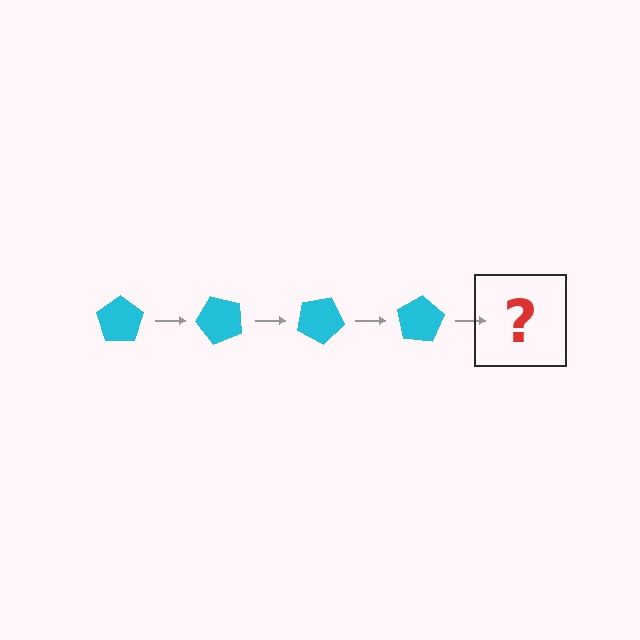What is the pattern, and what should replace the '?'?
The pattern is that the pentagon rotates 50 degrees each step. The '?' should be a cyan pentagon rotated 200 degrees.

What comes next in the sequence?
The next element should be a cyan pentagon rotated 200 degrees.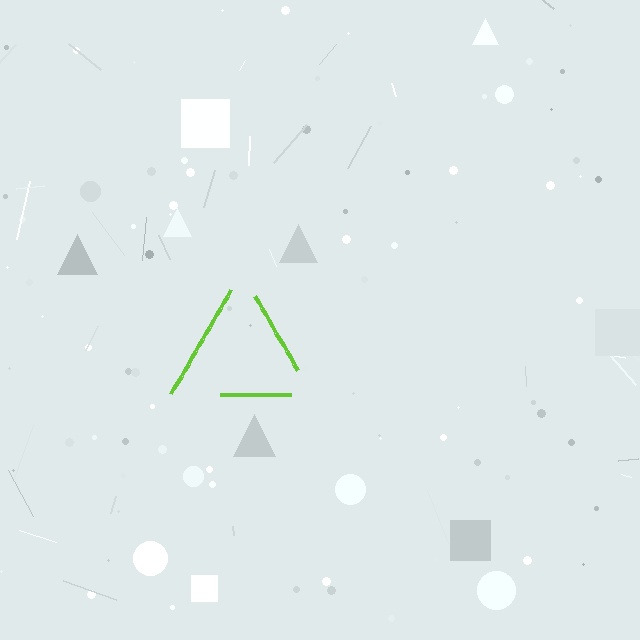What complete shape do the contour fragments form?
The contour fragments form a triangle.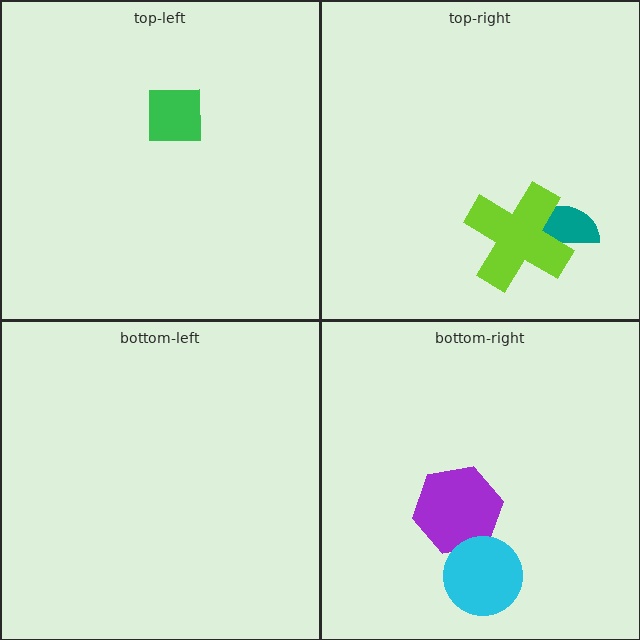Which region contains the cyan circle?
The bottom-right region.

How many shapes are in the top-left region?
1.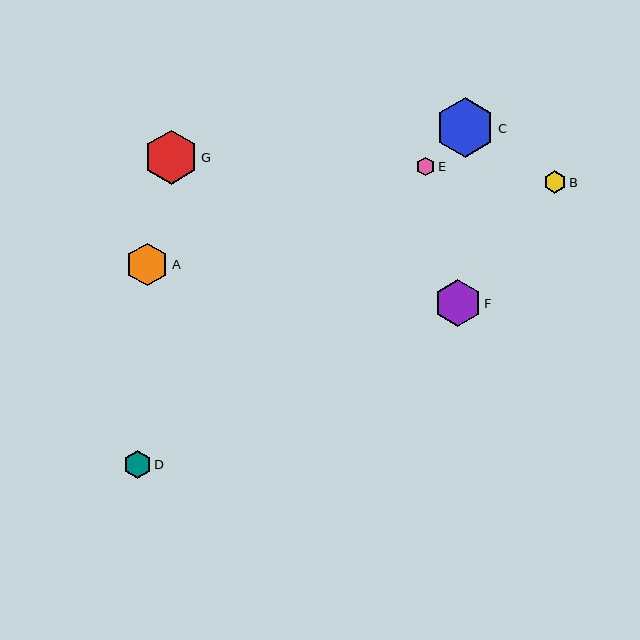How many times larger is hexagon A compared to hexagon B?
Hexagon A is approximately 1.9 times the size of hexagon B.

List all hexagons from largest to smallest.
From largest to smallest: C, G, F, A, D, B, E.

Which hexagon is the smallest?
Hexagon E is the smallest with a size of approximately 19 pixels.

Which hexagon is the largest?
Hexagon C is the largest with a size of approximately 59 pixels.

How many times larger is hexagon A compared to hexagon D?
Hexagon A is approximately 1.6 times the size of hexagon D.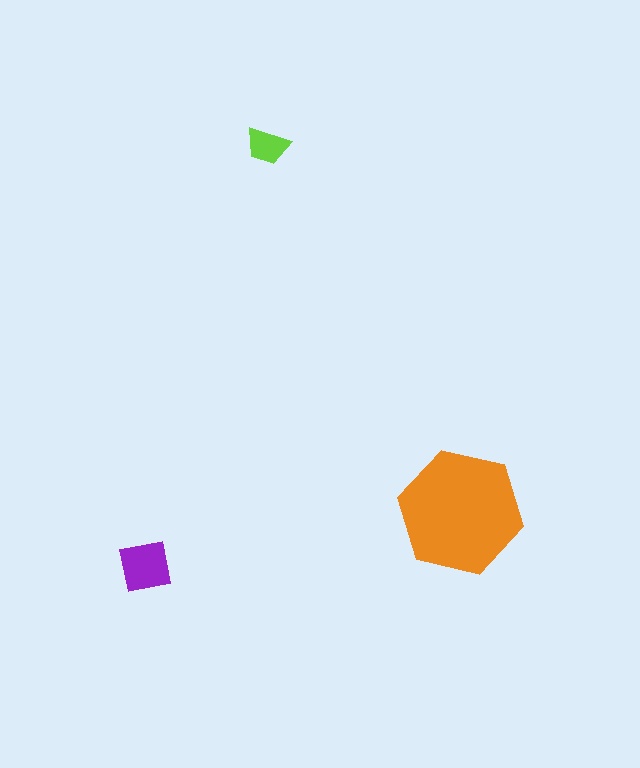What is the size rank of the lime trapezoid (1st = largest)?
3rd.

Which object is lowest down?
The purple square is bottommost.